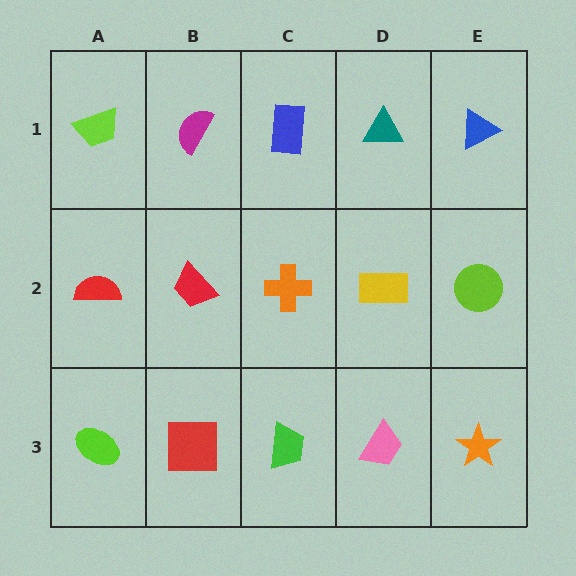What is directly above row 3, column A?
A red semicircle.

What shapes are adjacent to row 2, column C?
A blue rectangle (row 1, column C), a green trapezoid (row 3, column C), a red trapezoid (row 2, column B), a yellow rectangle (row 2, column D).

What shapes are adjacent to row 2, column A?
A lime trapezoid (row 1, column A), a lime ellipse (row 3, column A), a red trapezoid (row 2, column B).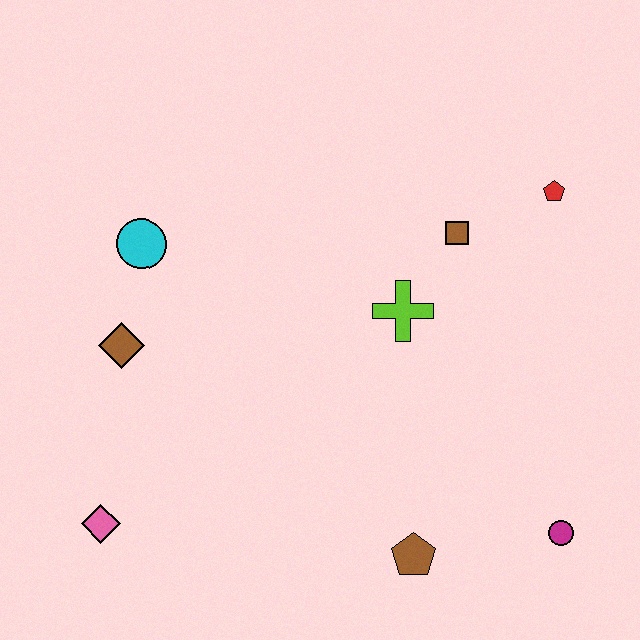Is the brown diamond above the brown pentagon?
Yes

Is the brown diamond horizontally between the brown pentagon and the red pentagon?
No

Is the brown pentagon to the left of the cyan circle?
No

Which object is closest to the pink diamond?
The brown diamond is closest to the pink diamond.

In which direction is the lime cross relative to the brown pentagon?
The lime cross is above the brown pentagon.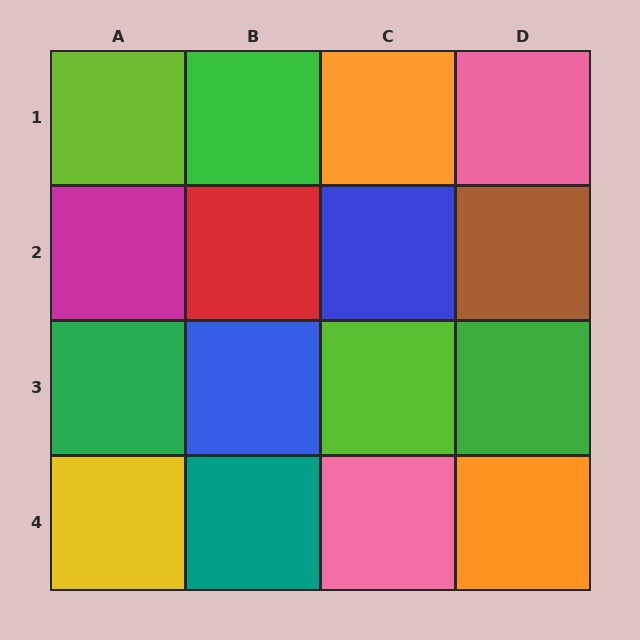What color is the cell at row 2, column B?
Red.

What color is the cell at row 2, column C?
Blue.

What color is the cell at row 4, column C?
Pink.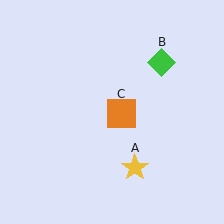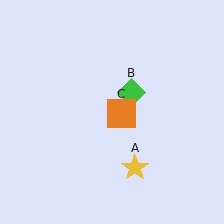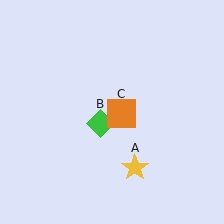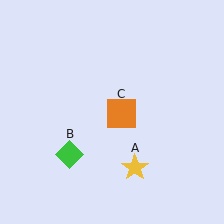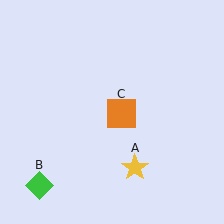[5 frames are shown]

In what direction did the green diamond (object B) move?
The green diamond (object B) moved down and to the left.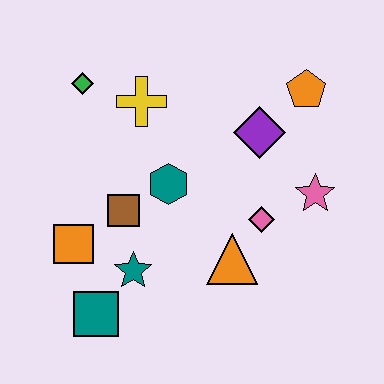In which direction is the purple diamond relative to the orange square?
The purple diamond is to the right of the orange square.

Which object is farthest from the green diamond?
The pink star is farthest from the green diamond.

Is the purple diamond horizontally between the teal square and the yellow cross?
No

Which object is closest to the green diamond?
The yellow cross is closest to the green diamond.